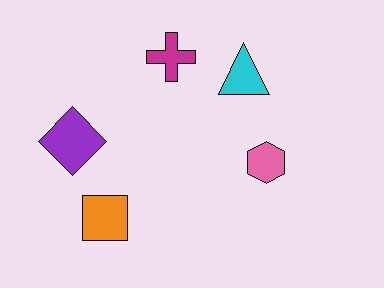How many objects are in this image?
There are 5 objects.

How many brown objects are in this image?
There are no brown objects.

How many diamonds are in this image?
There is 1 diamond.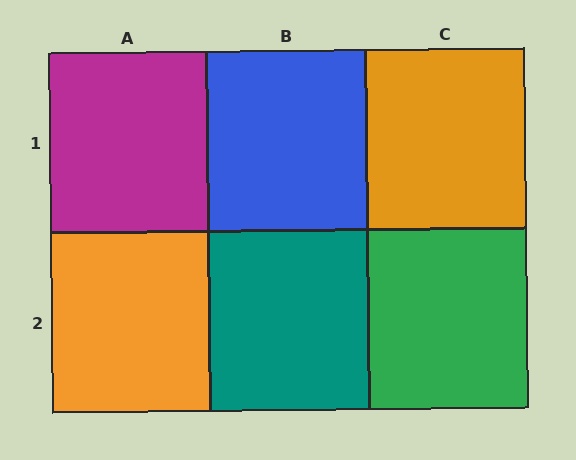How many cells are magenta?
1 cell is magenta.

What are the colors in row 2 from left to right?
Orange, teal, green.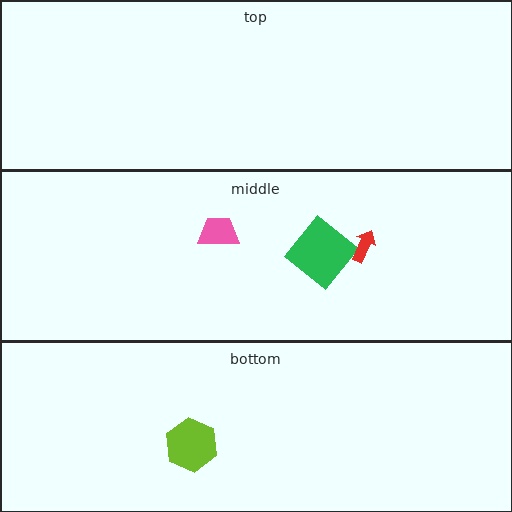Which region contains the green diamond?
The middle region.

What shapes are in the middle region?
The green diamond, the pink trapezoid, the red arrow.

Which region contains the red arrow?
The middle region.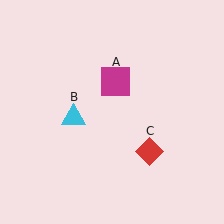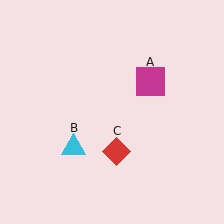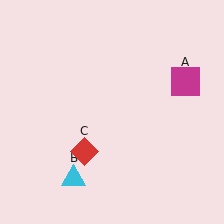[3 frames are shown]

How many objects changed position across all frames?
3 objects changed position: magenta square (object A), cyan triangle (object B), red diamond (object C).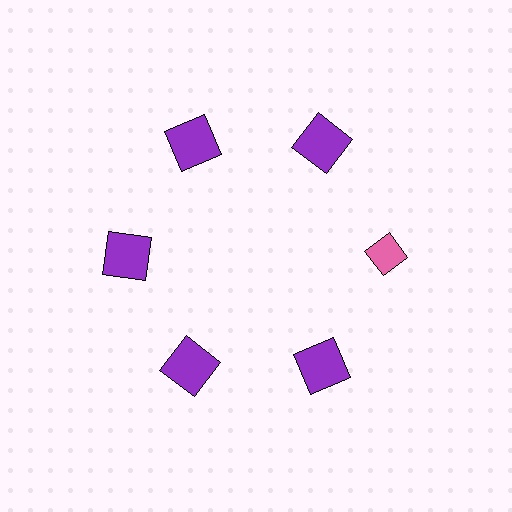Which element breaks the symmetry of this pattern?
The pink diamond at roughly the 3 o'clock position breaks the symmetry. All other shapes are purple squares.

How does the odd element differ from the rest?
It differs in both color (pink instead of purple) and shape (diamond instead of square).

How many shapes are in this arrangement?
There are 6 shapes arranged in a ring pattern.